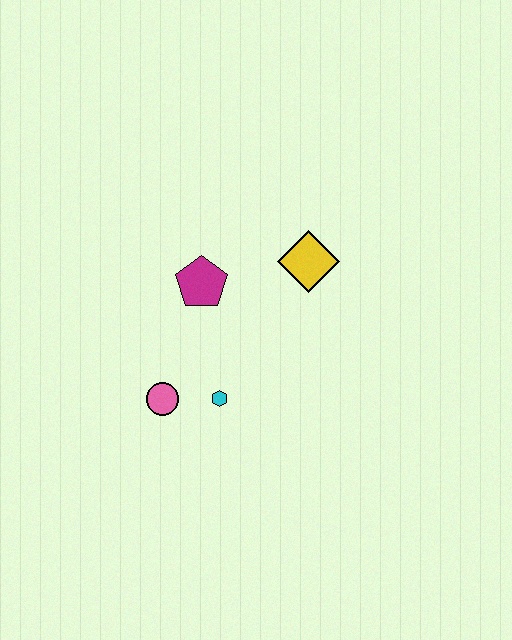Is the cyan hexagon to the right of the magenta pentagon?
Yes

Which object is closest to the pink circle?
The cyan hexagon is closest to the pink circle.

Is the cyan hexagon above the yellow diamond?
No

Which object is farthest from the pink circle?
The yellow diamond is farthest from the pink circle.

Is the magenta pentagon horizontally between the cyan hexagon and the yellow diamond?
No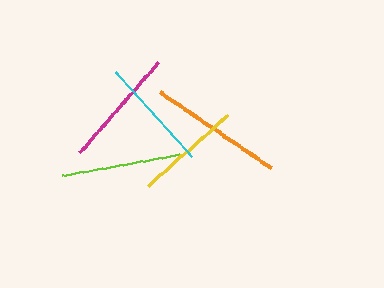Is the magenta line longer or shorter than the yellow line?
The magenta line is longer than the yellow line.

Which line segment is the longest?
The orange line is the longest at approximately 135 pixels.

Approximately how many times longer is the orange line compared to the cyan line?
The orange line is approximately 1.2 times the length of the cyan line.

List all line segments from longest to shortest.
From longest to shortest: orange, magenta, lime, cyan, yellow.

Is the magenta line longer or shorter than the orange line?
The orange line is longer than the magenta line.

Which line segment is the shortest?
The yellow line is the shortest at approximately 107 pixels.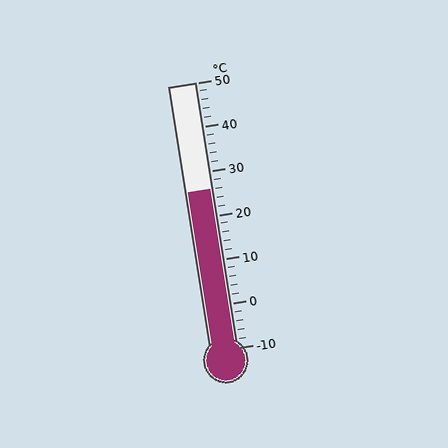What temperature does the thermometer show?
The thermometer shows approximately 26°C.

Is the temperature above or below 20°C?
The temperature is above 20°C.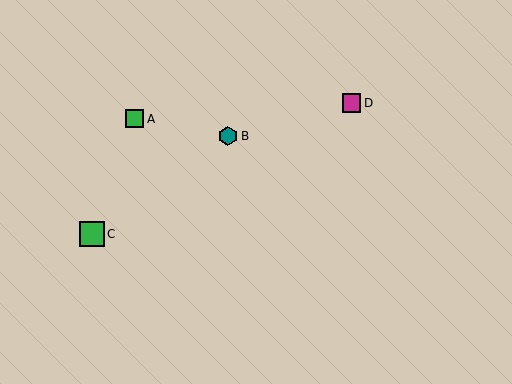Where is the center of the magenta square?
The center of the magenta square is at (352, 103).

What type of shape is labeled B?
Shape B is a teal hexagon.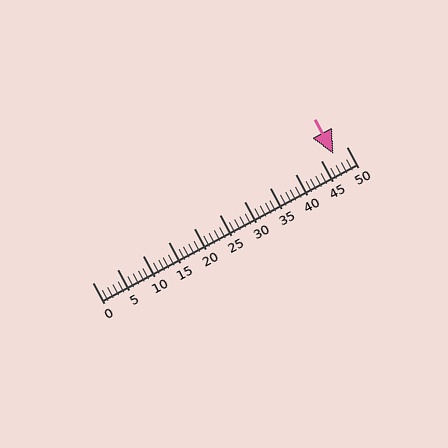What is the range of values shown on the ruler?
The ruler shows values from 0 to 50.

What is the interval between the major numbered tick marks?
The major tick marks are spaced 5 units apart.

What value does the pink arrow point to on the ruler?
The pink arrow points to approximately 48.